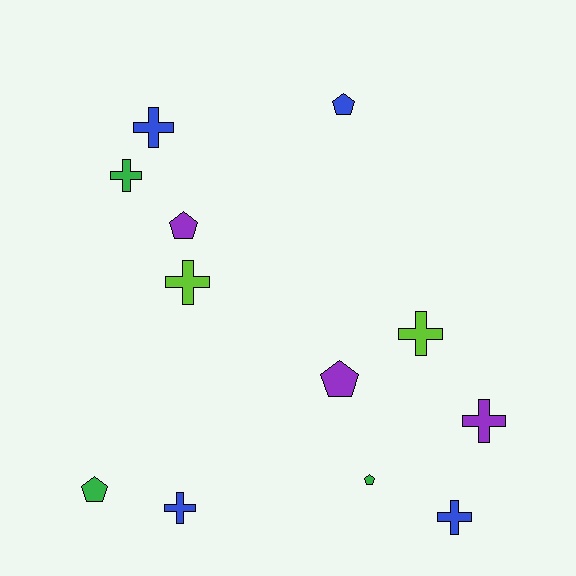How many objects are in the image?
There are 12 objects.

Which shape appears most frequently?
Cross, with 7 objects.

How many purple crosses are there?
There is 1 purple cross.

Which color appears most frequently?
Blue, with 4 objects.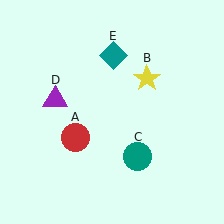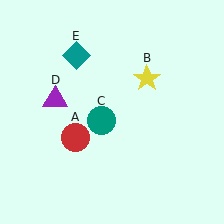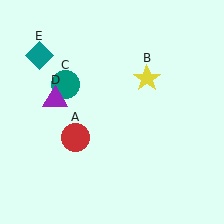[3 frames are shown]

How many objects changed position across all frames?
2 objects changed position: teal circle (object C), teal diamond (object E).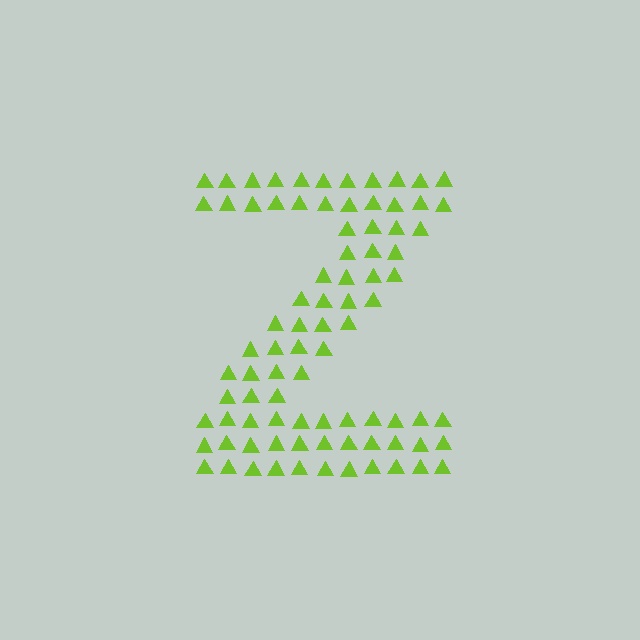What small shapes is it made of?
It is made of small triangles.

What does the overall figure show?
The overall figure shows the letter Z.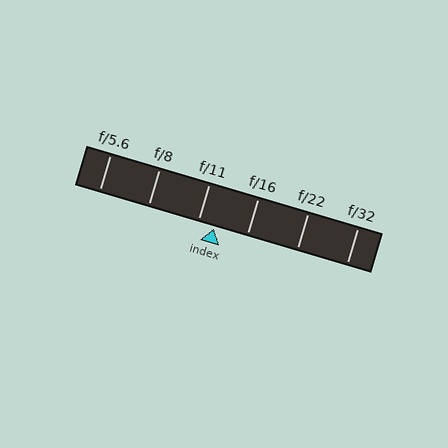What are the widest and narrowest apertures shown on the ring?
The widest aperture shown is f/5.6 and the narrowest is f/32.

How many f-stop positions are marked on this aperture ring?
There are 6 f-stop positions marked.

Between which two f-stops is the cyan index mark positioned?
The index mark is between f/11 and f/16.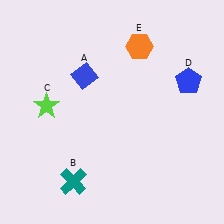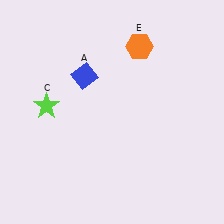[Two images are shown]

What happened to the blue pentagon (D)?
The blue pentagon (D) was removed in Image 2. It was in the top-right area of Image 1.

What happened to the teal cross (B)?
The teal cross (B) was removed in Image 2. It was in the bottom-left area of Image 1.